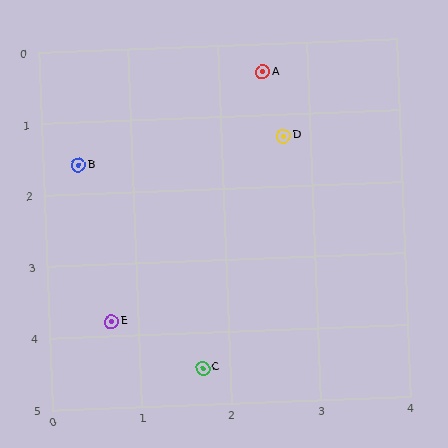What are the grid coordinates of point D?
Point D is at approximately (2.7, 1.3).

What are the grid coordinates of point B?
Point B is at approximately (0.4, 1.6).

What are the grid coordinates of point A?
Point A is at approximately (2.5, 0.4).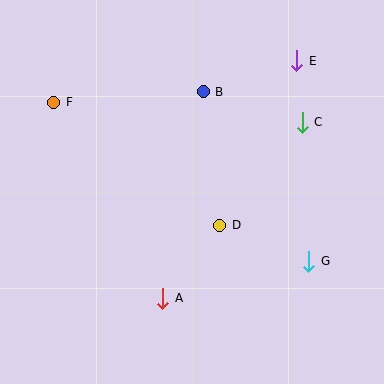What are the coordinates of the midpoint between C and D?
The midpoint between C and D is at (261, 174).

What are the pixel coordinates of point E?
Point E is at (297, 61).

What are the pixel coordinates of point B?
Point B is at (203, 92).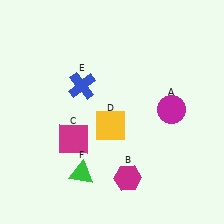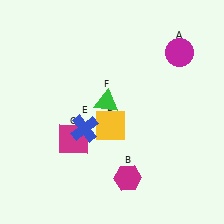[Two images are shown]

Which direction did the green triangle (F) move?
The green triangle (F) moved up.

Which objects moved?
The objects that moved are: the magenta circle (A), the blue cross (E), the green triangle (F).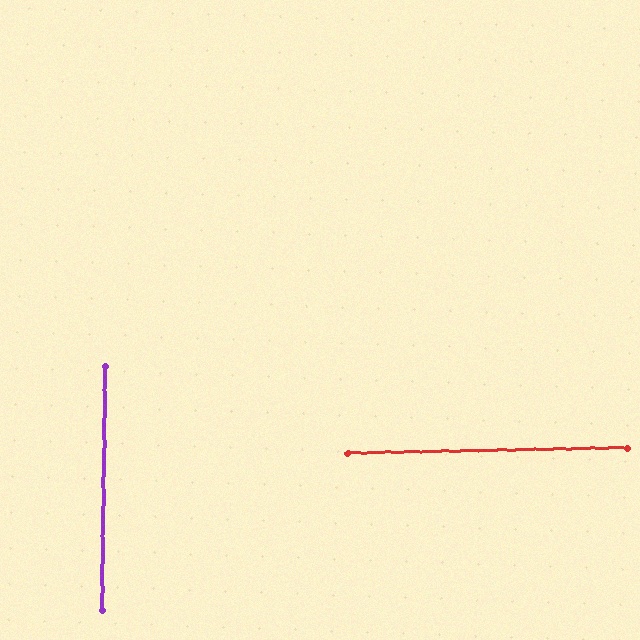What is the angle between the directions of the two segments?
Approximately 88 degrees.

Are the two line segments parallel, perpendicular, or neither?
Perpendicular — they meet at approximately 88°.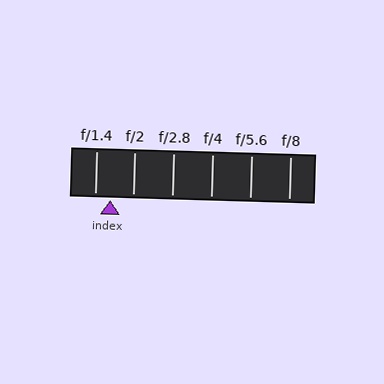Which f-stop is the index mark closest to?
The index mark is closest to f/1.4.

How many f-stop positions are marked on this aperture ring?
There are 6 f-stop positions marked.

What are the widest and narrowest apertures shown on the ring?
The widest aperture shown is f/1.4 and the narrowest is f/8.